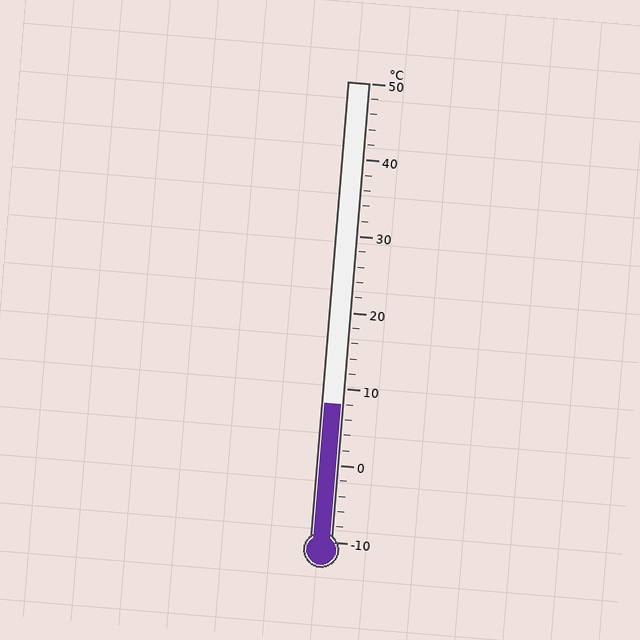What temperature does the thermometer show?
The thermometer shows approximately 8°C.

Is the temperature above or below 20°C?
The temperature is below 20°C.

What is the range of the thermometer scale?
The thermometer scale ranges from -10°C to 50°C.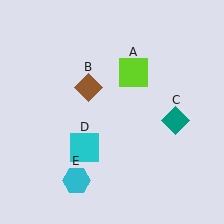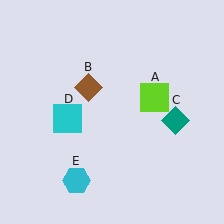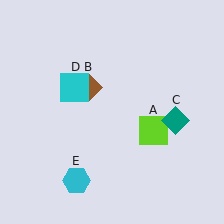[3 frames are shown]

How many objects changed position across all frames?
2 objects changed position: lime square (object A), cyan square (object D).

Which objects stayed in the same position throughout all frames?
Brown diamond (object B) and teal diamond (object C) and cyan hexagon (object E) remained stationary.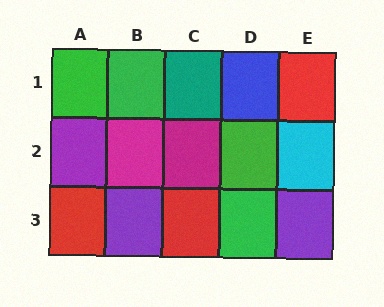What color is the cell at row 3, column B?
Purple.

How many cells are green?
4 cells are green.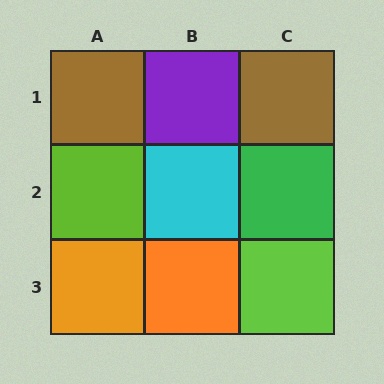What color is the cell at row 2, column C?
Green.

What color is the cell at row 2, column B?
Cyan.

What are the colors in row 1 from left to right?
Brown, purple, brown.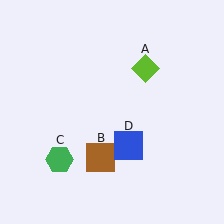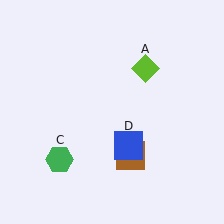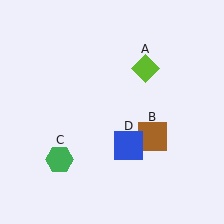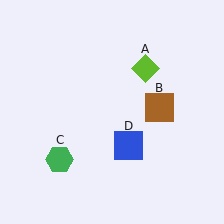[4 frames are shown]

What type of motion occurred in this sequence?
The brown square (object B) rotated counterclockwise around the center of the scene.